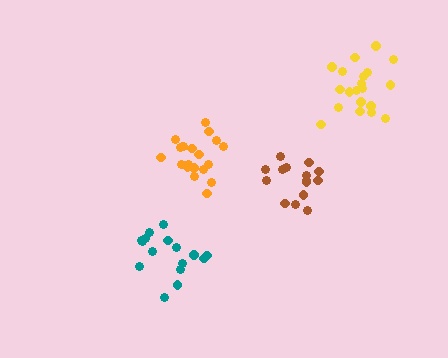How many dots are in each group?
Group 1: 16 dots, Group 2: 20 dots, Group 3: 15 dots, Group 4: 20 dots (71 total).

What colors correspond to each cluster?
The clusters are colored: teal, yellow, brown, orange.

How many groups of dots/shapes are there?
There are 4 groups.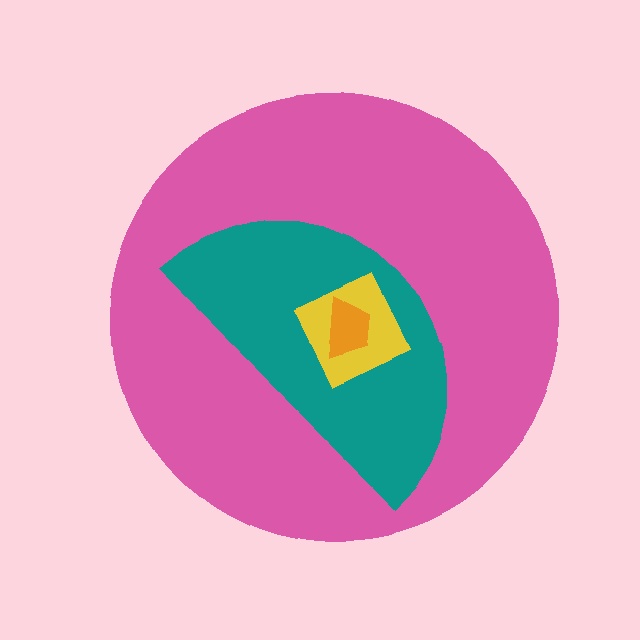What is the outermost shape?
The pink circle.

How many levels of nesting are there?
4.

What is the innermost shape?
The orange trapezoid.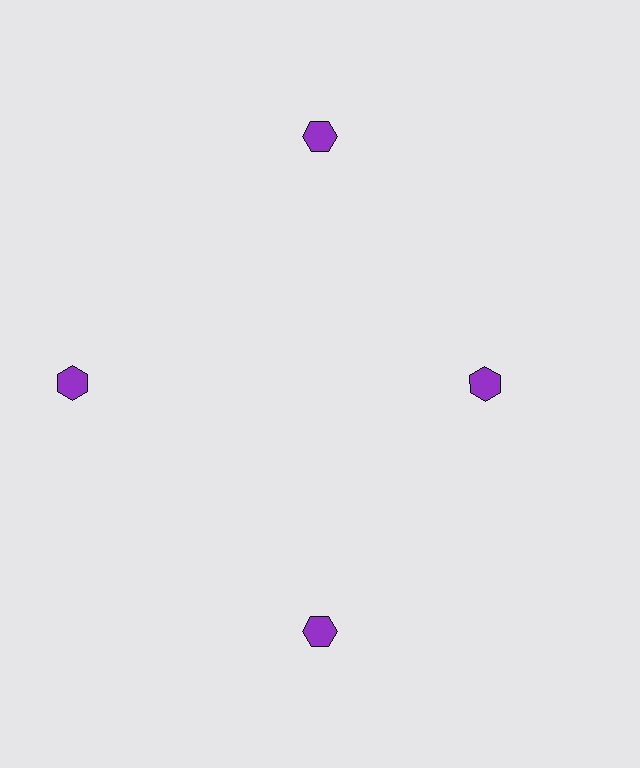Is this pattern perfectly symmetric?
No. The 4 purple hexagons are arranged in a ring, but one element near the 3 o'clock position is pulled inward toward the center, breaking the 4-fold rotational symmetry.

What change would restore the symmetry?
The symmetry would be restored by moving it outward, back onto the ring so that all 4 hexagons sit at equal angles and equal distance from the center.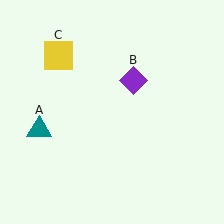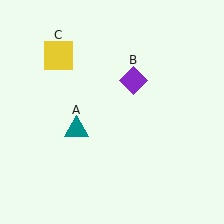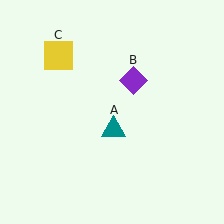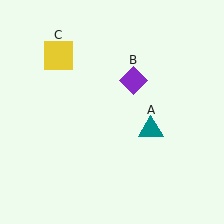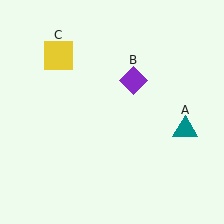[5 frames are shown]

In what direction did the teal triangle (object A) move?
The teal triangle (object A) moved right.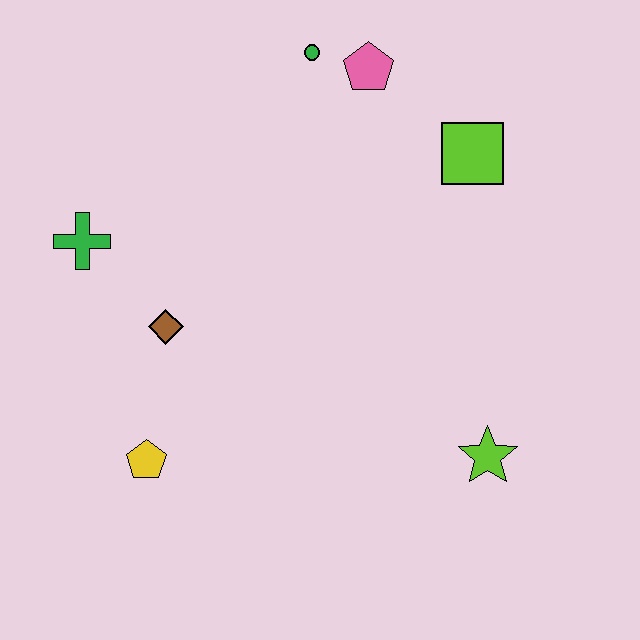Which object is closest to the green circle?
The pink pentagon is closest to the green circle.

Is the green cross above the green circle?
No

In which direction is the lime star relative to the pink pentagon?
The lime star is below the pink pentagon.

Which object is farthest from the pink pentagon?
The yellow pentagon is farthest from the pink pentagon.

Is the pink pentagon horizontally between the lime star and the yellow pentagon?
Yes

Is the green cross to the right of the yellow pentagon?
No